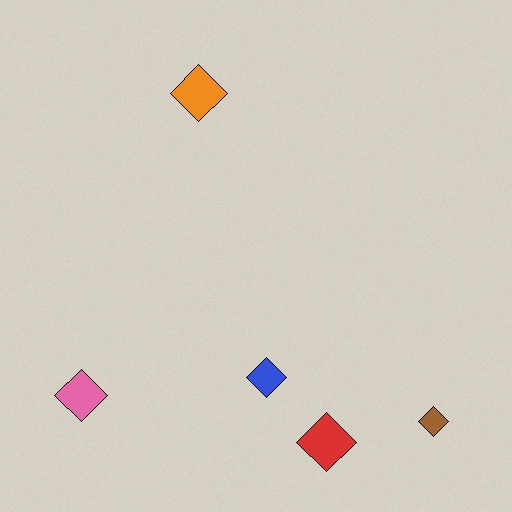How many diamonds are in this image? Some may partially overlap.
There are 5 diamonds.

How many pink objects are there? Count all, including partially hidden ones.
There is 1 pink object.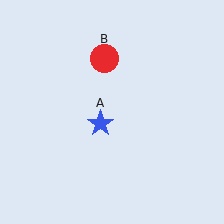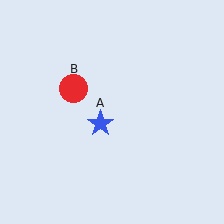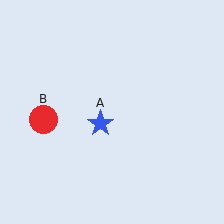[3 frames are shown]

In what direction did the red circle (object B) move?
The red circle (object B) moved down and to the left.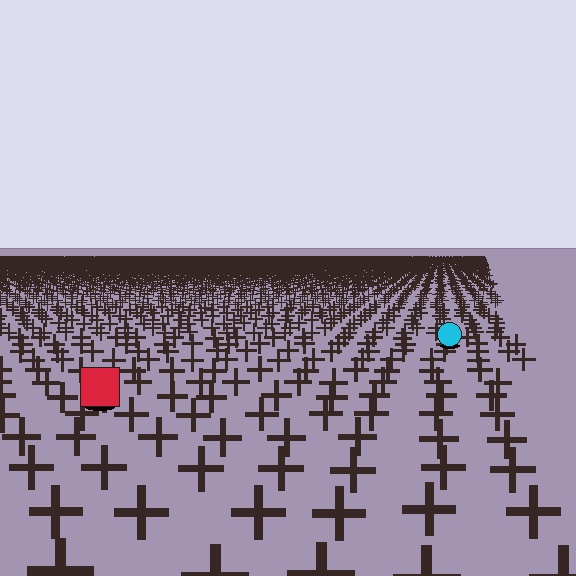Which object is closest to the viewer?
The red square is closest. The texture marks near it are larger and more spread out.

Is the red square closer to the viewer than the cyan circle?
Yes. The red square is closer — you can tell from the texture gradient: the ground texture is coarser near it.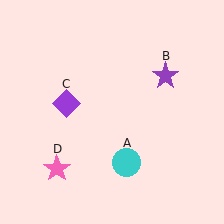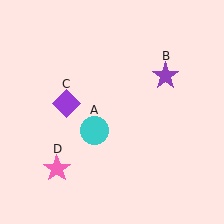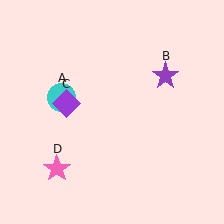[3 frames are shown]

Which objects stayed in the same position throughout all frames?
Purple star (object B) and purple diamond (object C) and pink star (object D) remained stationary.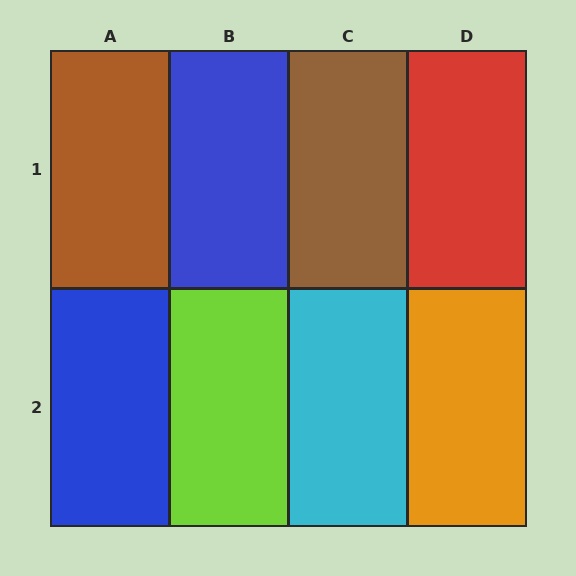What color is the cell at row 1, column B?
Blue.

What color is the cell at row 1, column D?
Red.